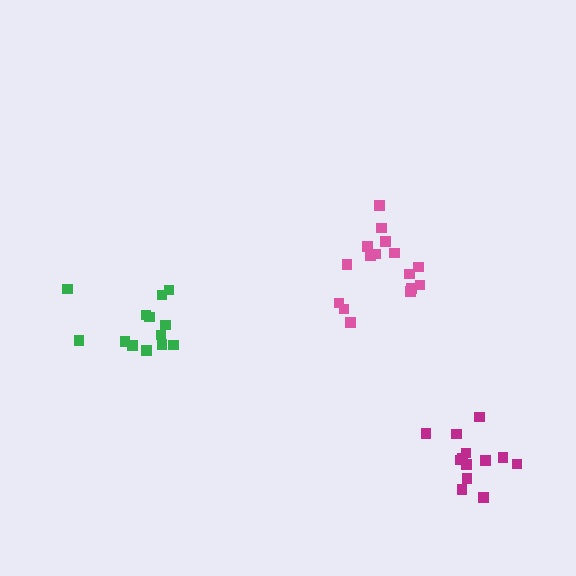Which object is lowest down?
The magenta cluster is bottommost.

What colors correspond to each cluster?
The clusters are colored: pink, green, magenta.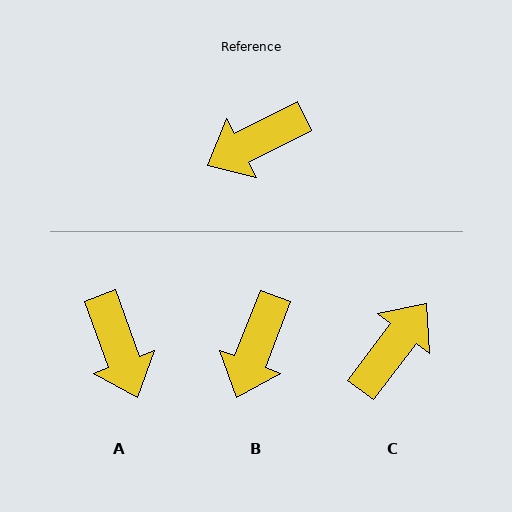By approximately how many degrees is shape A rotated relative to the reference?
Approximately 83 degrees counter-clockwise.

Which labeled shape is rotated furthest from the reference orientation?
C, about 154 degrees away.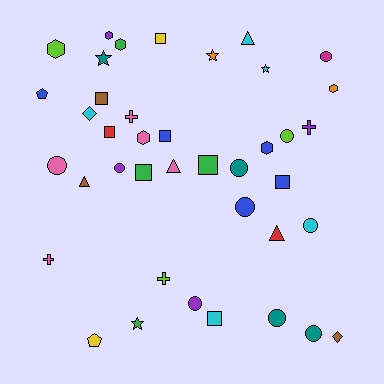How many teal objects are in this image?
There are 4 teal objects.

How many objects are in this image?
There are 40 objects.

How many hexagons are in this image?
There are 6 hexagons.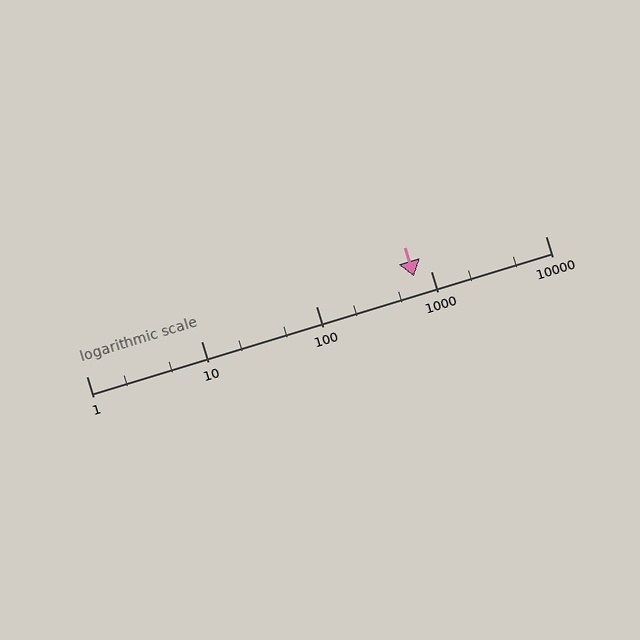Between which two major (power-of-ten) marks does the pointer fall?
The pointer is between 100 and 1000.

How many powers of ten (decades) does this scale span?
The scale spans 4 decades, from 1 to 10000.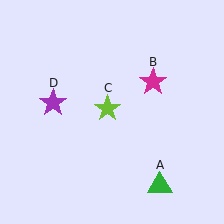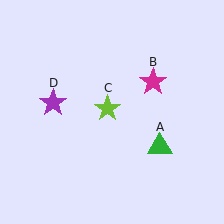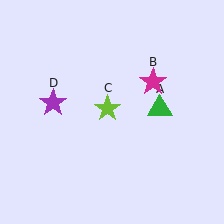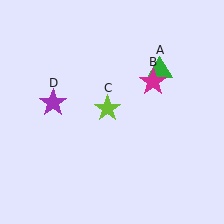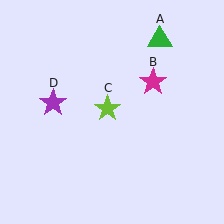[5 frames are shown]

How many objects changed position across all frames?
1 object changed position: green triangle (object A).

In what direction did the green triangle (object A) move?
The green triangle (object A) moved up.